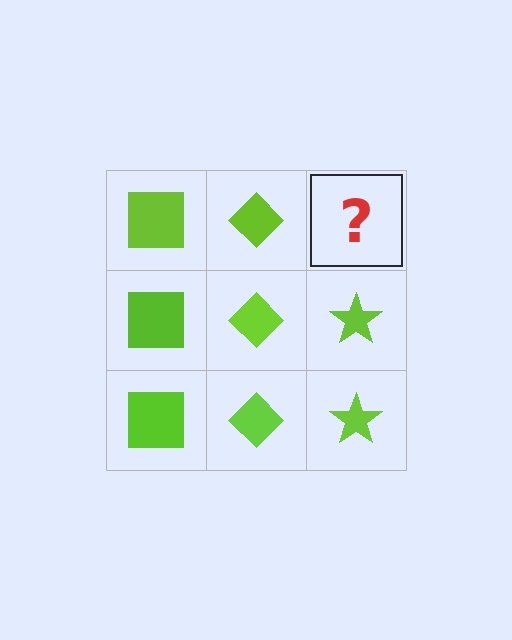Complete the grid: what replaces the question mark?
The question mark should be replaced with a lime star.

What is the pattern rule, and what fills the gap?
The rule is that each column has a consistent shape. The gap should be filled with a lime star.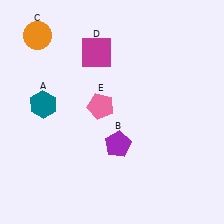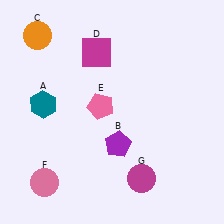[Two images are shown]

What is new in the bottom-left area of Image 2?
A pink circle (F) was added in the bottom-left area of Image 2.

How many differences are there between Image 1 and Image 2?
There are 2 differences between the two images.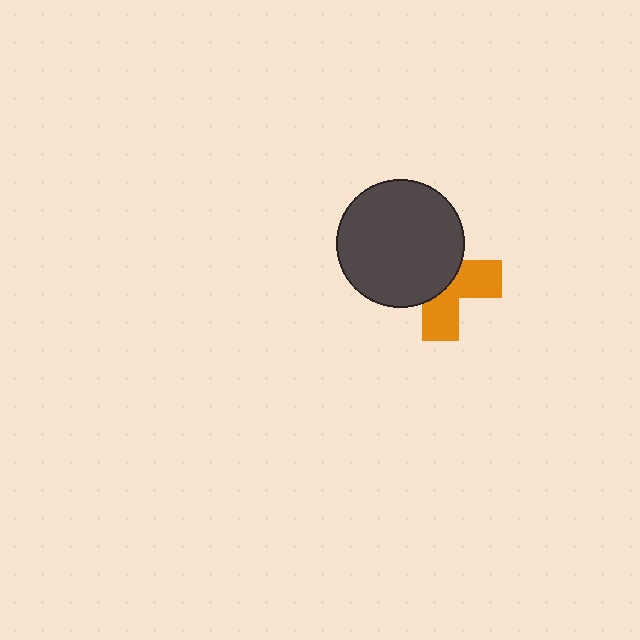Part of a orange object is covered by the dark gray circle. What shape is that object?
It is a cross.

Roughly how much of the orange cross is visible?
A small part of it is visible (roughly 44%).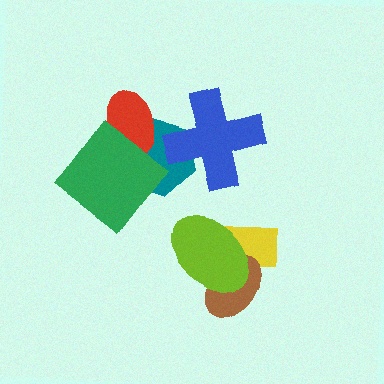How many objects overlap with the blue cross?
1 object overlaps with the blue cross.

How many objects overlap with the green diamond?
2 objects overlap with the green diamond.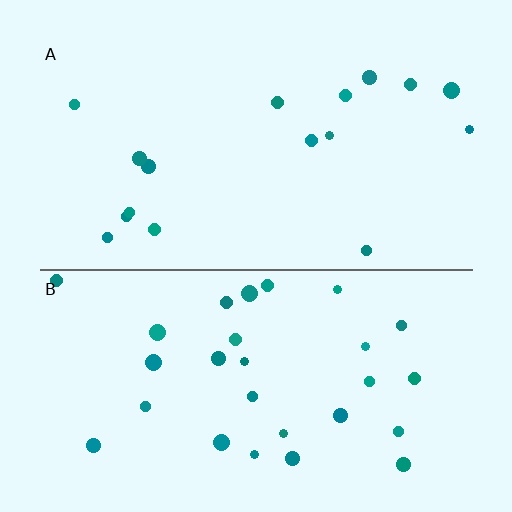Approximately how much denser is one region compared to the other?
Approximately 1.7× — region B over region A.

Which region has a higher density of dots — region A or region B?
B (the bottom).